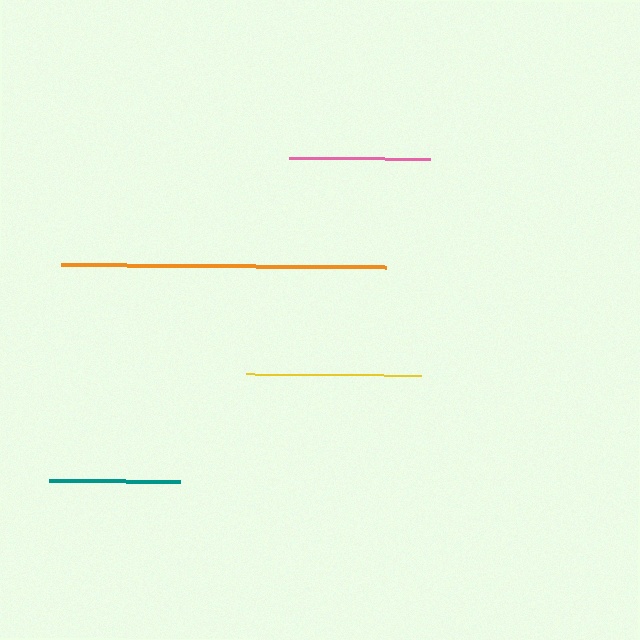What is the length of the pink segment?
The pink segment is approximately 141 pixels long.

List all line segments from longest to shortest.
From longest to shortest: orange, yellow, pink, teal.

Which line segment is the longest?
The orange line is the longest at approximately 325 pixels.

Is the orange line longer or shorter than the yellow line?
The orange line is longer than the yellow line.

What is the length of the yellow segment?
The yellow segment is approximately 176 pixels long.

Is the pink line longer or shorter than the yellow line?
The yellow line is longer than the pink line.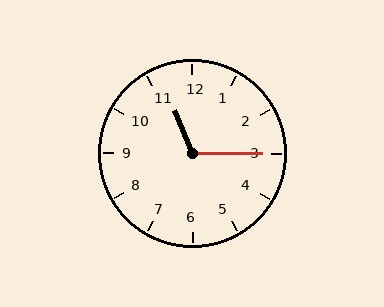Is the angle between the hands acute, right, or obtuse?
It is obtuse.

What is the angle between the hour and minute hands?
Approximately 112 degrees.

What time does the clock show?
11:15.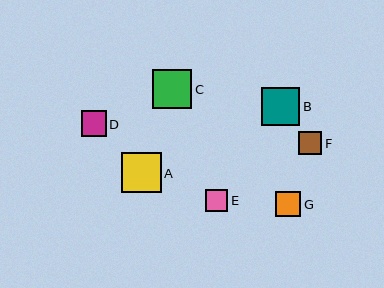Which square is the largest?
Square A is the largest with a size of approximately 40 pixels.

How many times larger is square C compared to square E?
Square C is approximately 1.7 times the size of square E.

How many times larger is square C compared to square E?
Square C is approximately 1.7 times the size of square E.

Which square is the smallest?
Square E is the smallest with a size of approximately 23 pixels.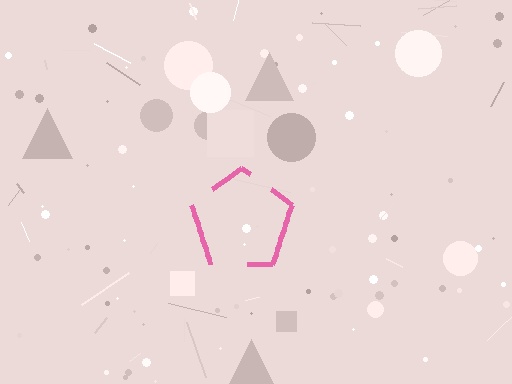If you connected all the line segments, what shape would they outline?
They would outline a pentagon.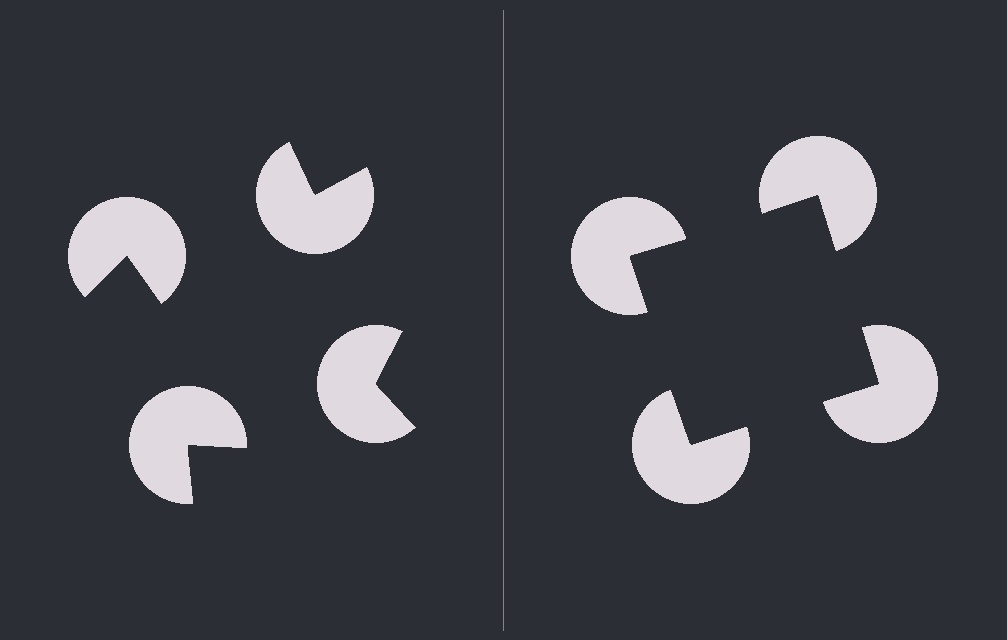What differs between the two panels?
The pac-man discs are positioned identically on both sides; only the wedge orientations differ. On the right they align to a square; on the left they are misaligned.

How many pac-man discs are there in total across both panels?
8 — 4 on each side.